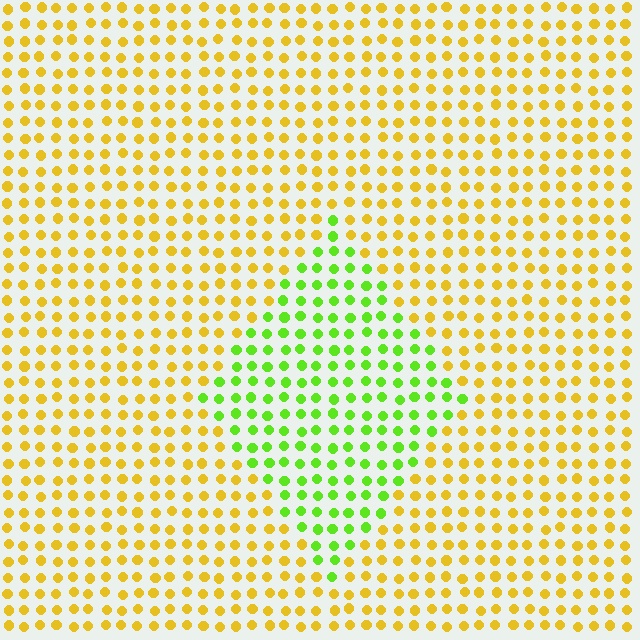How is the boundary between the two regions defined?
The boundary is defined purely by a slight shift in hue (about 54 degrees). Spacing, size, and orientation are identical on both sides.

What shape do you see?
I see a diamond.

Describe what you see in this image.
The image is filled with small yellow elements in a uniform arrangement. A diamond-shaped region is visible where the elements are tinted to a slightly different hue, forming a subtle color boundary.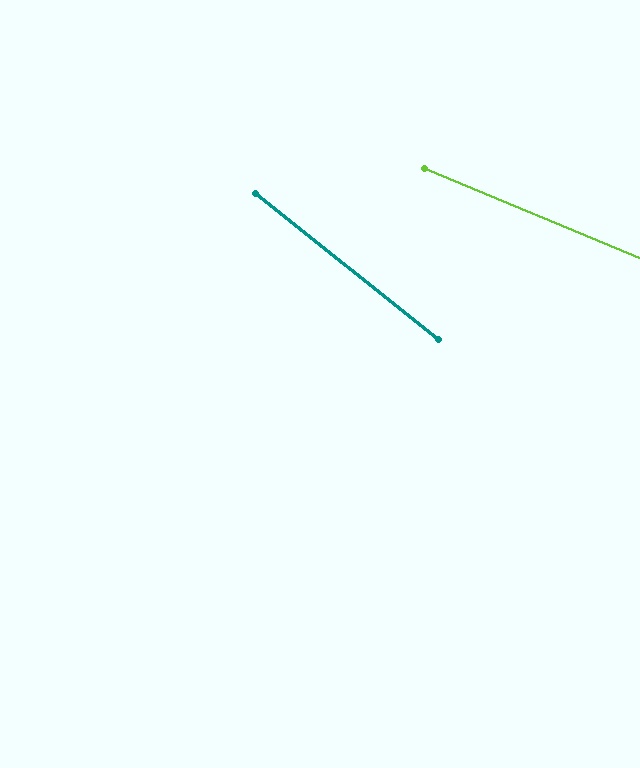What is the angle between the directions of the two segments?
Approximately 16 degrees.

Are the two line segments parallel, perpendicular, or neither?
Neither parallel nor perpendicular — they differ by about 16°.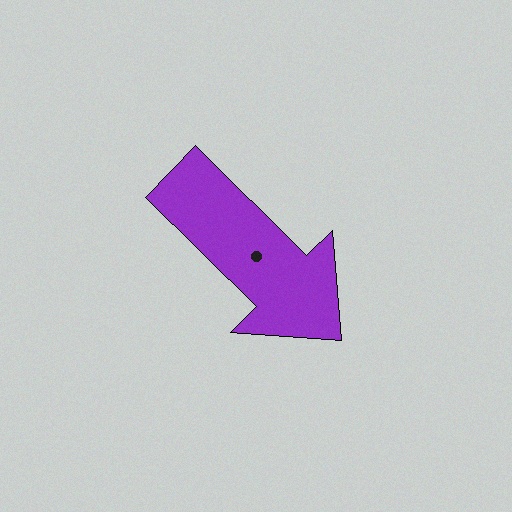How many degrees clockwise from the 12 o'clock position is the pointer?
Approximately 135 degrees.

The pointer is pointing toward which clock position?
Roughly 4 o'clock.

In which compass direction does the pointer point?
Southeast.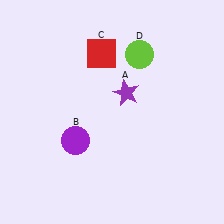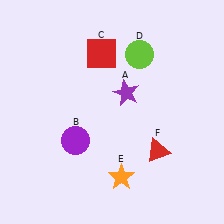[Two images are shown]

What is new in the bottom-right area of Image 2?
An orange star (E) was added in the bottom-right area of Image 2.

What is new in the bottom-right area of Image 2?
A red triangle (F) was added in the bottom-right area of Image 2.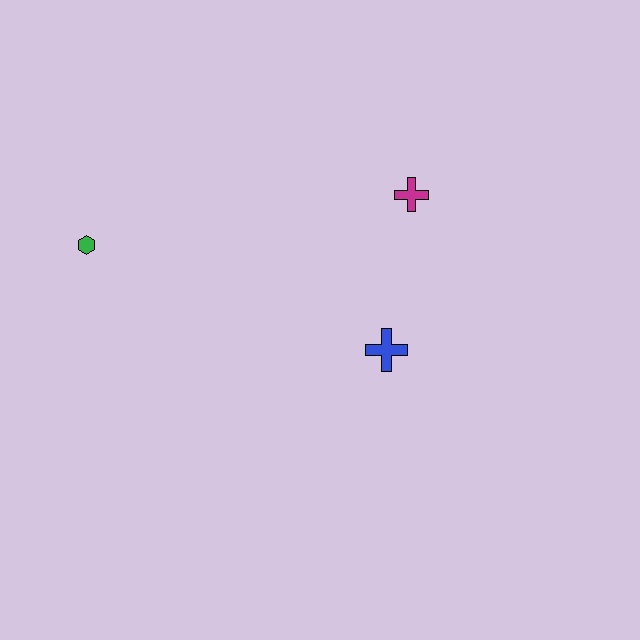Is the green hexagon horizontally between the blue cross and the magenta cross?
No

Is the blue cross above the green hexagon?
No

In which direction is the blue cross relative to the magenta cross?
The blue cross is below the magenta cross.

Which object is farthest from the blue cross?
The green hexagon is farthest from the blue cross.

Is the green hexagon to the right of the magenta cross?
No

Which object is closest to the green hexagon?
The blue cross is closest to the green hexagon.